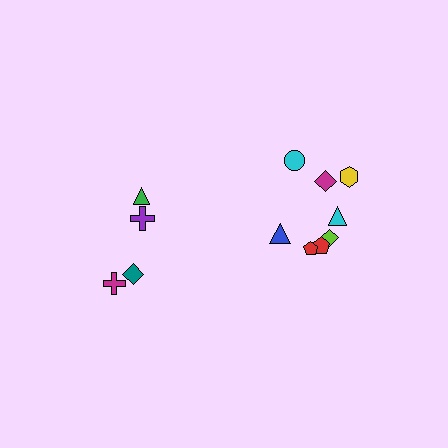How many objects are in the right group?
There are 8 objects.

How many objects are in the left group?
There are 4 objects.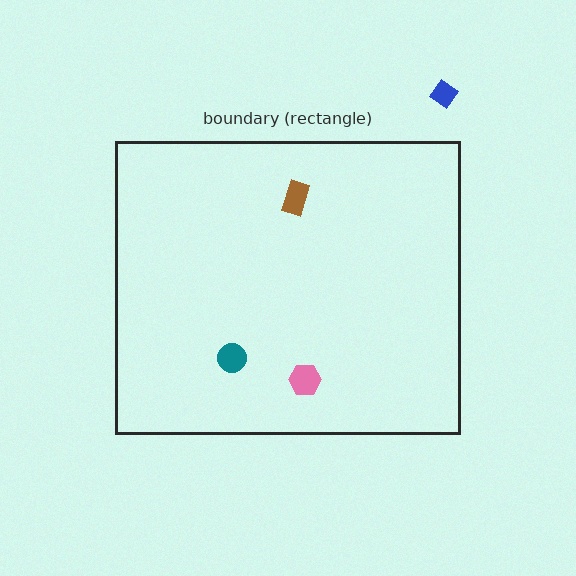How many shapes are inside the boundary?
3 inside, 1 outside.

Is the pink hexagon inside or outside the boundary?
Inside.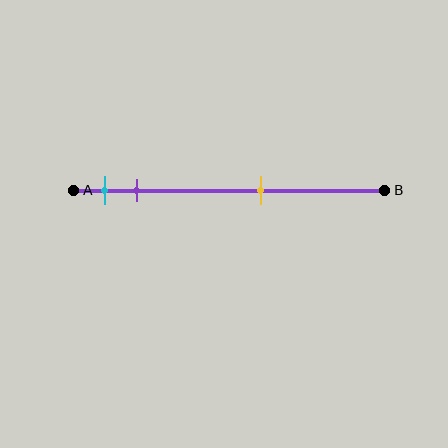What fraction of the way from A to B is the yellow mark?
The yellow mark is approximately 60% (0.6) of the way from A to B.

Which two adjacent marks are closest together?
The cyan and purple marks are the closest adjacent pair.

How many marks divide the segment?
There are 3 marks dividing the segment.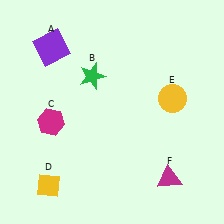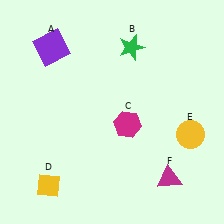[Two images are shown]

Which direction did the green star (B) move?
The green star (B) moved right.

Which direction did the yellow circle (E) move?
The yellow circle (E) moved down.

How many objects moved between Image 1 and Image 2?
3 objects moved between the two images.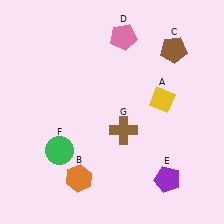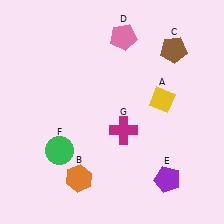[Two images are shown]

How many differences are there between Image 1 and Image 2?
There is 1 difference between the two images.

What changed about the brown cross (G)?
In Image 1, G is brown. In Image 2, it changed to magenta.